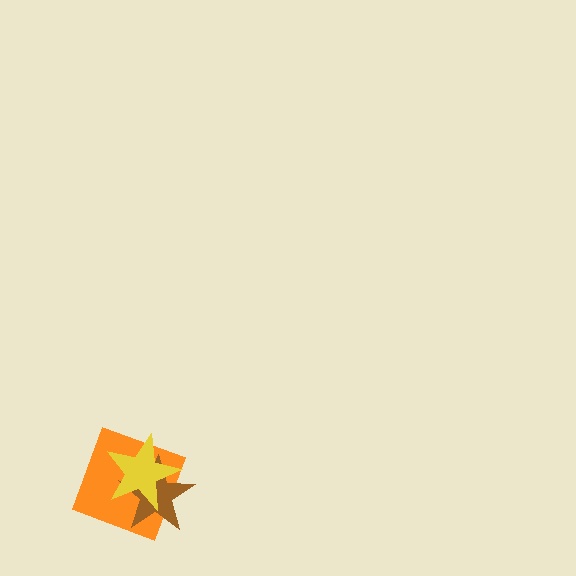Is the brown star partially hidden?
Yes, it is partially covered by another shape.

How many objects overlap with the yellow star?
2 objects overlap with the yellow star.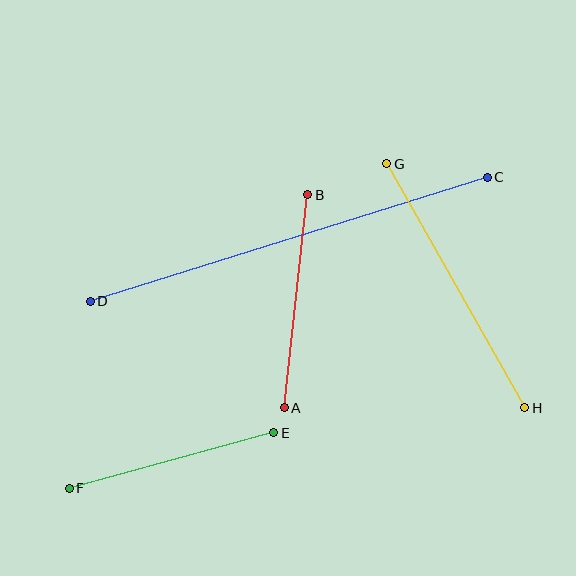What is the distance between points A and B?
The distance is approximately 214 pixels.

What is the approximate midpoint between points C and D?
The midpoint is at approximately (289, 239) pixels.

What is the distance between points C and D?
The distance is approximately 416 pixels.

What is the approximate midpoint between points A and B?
The midpoint is at approximately (296, 301) pixels.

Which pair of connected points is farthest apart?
Points C and D are farthest apart.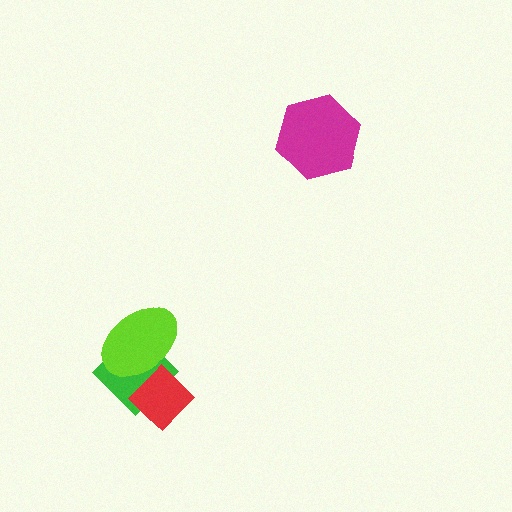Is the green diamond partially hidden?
Yes, it is partially covered by another shape.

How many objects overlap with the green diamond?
2 objects overlap with the green diamond.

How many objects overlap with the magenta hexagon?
0 objects overlap with the magenta hexagon.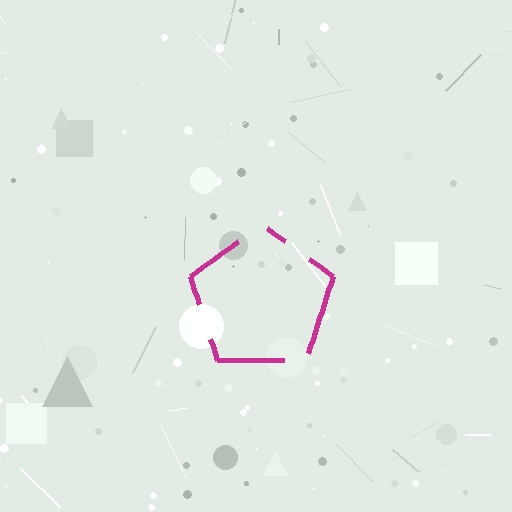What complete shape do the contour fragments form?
The contour fragments form a pentagon.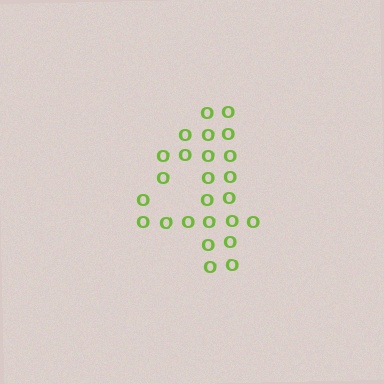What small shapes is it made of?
It is made of small letter O's.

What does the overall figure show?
The overall figure shows the digit 4.